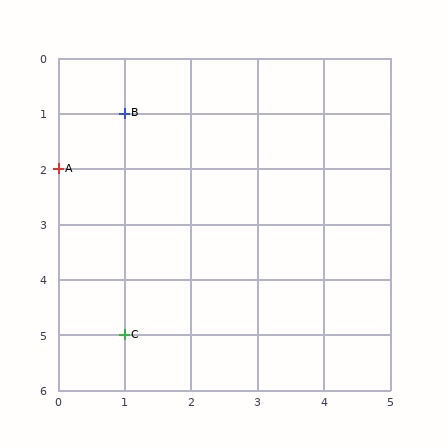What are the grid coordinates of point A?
Point A is at grid coordinates (0, 2).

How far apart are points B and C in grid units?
Points B and C are 4 rows apart.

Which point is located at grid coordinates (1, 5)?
Point C is at (1, 5).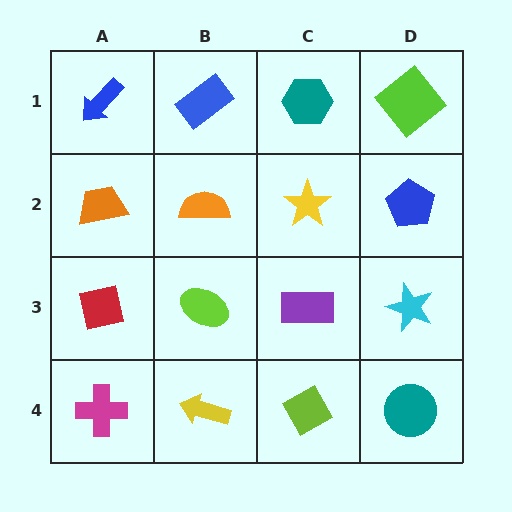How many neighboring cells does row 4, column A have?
2.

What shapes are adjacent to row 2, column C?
A teal hexagon (row 1, column C), a purple rectangle (row 3, column C), an orange semicircle (row 2, column B), a blue pentagon (row 2, column D).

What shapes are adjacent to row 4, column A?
A red square (row 3, column A), a yellow arrow (row 4, column B).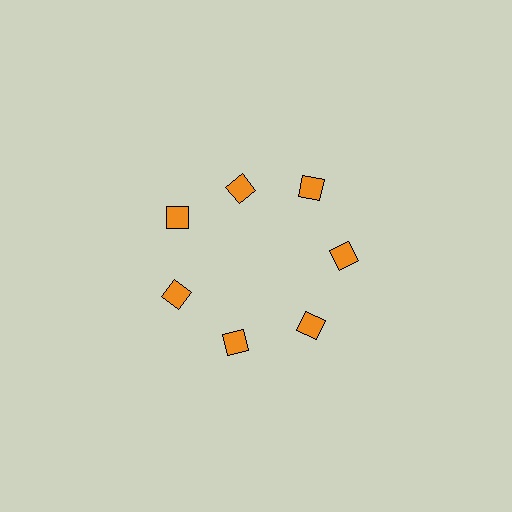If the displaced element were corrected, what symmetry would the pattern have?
It would have 7-fold rotational symmetry — the pattern would map onto itself every 51 degrees.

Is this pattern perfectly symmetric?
No. The 7 orange squares are arranged in a ring, but one element near the 12 o'clock position is pulled inward toward the center, breaking the 7-fold rotational symmetry.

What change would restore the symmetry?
The symmetry would be restored by moving it outward, back onto the ring so that all 7 squares sit at equal angles and equal distance from the center.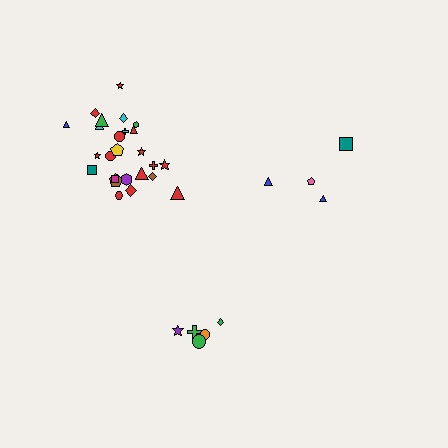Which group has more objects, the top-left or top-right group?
The top-left group.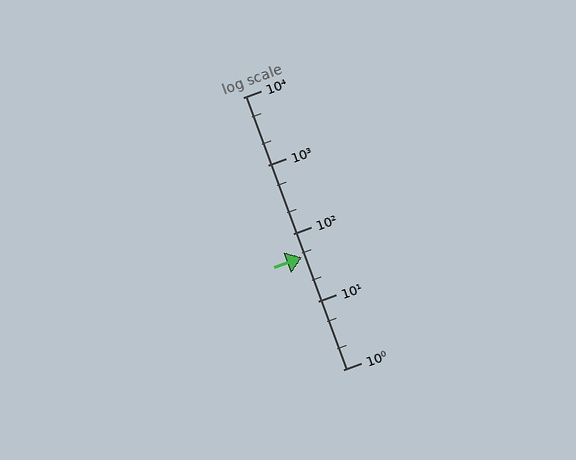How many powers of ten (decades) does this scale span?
The scale spans 4 decades, from 1 to 10000.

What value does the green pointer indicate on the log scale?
The pointer indicates approximately 45.